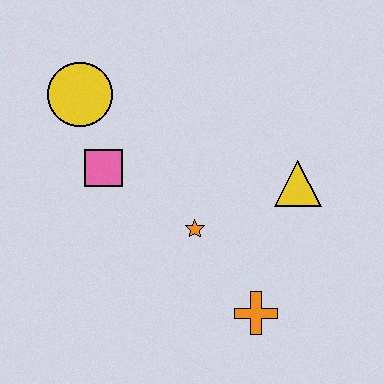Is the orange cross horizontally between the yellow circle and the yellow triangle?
Yes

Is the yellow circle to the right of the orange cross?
No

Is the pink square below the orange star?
No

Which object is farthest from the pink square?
The orange cross is farthest from the pink square.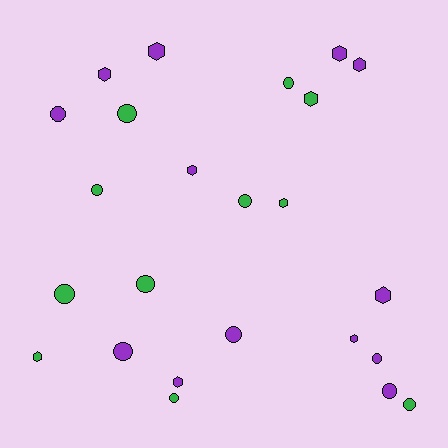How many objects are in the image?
There are 24 objects.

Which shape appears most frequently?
Circle, with 13 objects.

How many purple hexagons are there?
There are 8 purple hexagons.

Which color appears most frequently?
Purple, with 13 objects.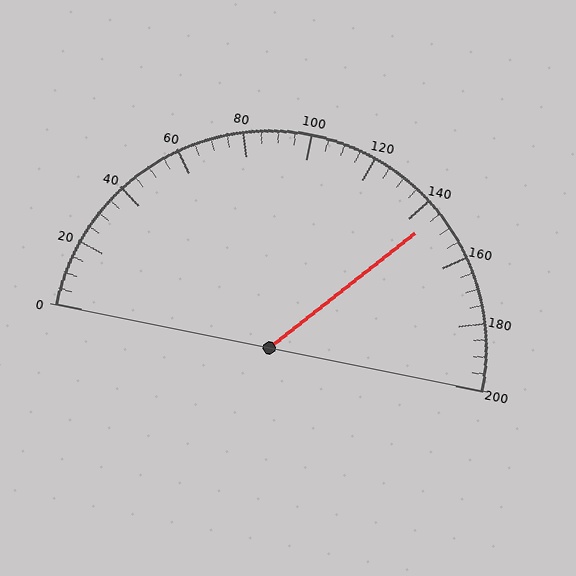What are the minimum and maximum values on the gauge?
The gauge ranges from 0 to 200.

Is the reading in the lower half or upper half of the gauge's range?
The reading is in the upper half of the range (0 to 200).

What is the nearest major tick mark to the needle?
The nearest major tick mark is 140.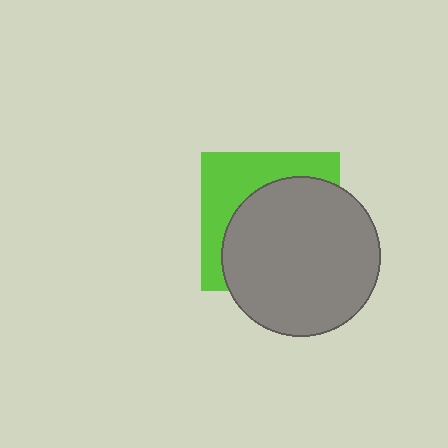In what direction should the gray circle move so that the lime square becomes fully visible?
The gray circle should move toward the lower-right. That is the shortest direction to clear the overlap and leave the lime square fully visible.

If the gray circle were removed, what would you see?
You would see the complete lime square.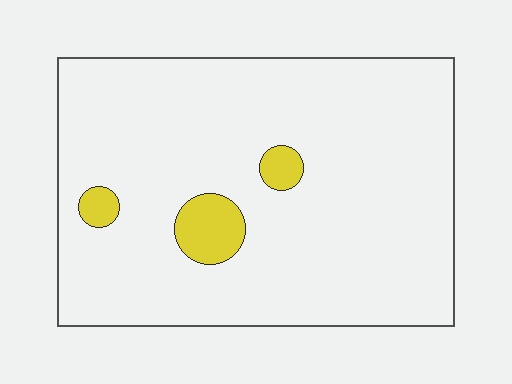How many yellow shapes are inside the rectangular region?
3.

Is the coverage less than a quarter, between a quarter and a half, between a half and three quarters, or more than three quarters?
Less than a quarter.